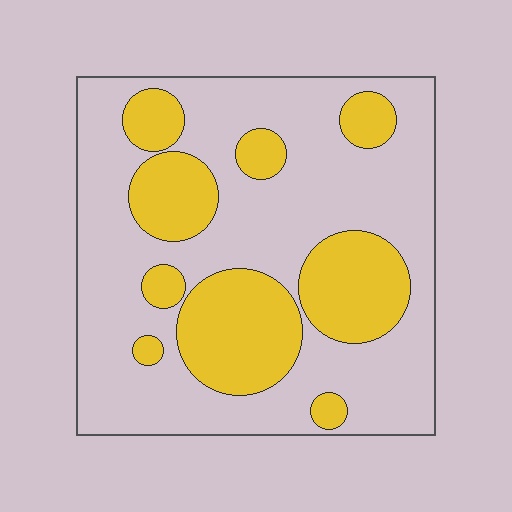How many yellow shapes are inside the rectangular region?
9.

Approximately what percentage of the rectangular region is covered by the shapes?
Approximately 30%.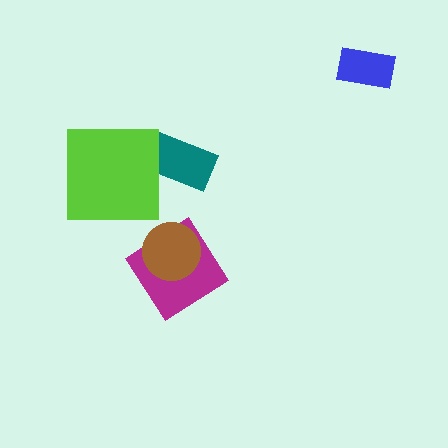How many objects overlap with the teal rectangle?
1 object overlaps with the teal rectangle.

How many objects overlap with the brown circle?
1 object overlaps with the brown circle.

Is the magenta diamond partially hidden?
Yes, it is partially covered by another shape.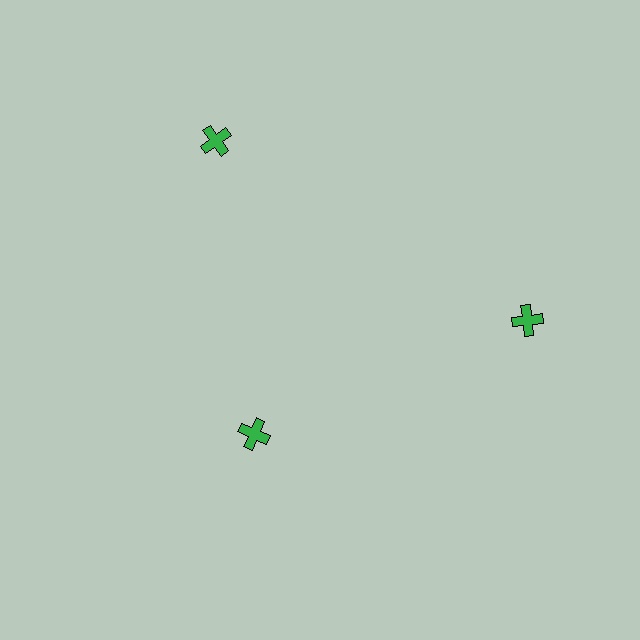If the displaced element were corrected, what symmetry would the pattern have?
It would have 3-fold rotational symmetry — the pattern would map onto itself every 120 degrees.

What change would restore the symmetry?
The symmetry would be restored by moving it outward, back onto the ring so that all 3 crosses sit at equal angles and equal distance from the center.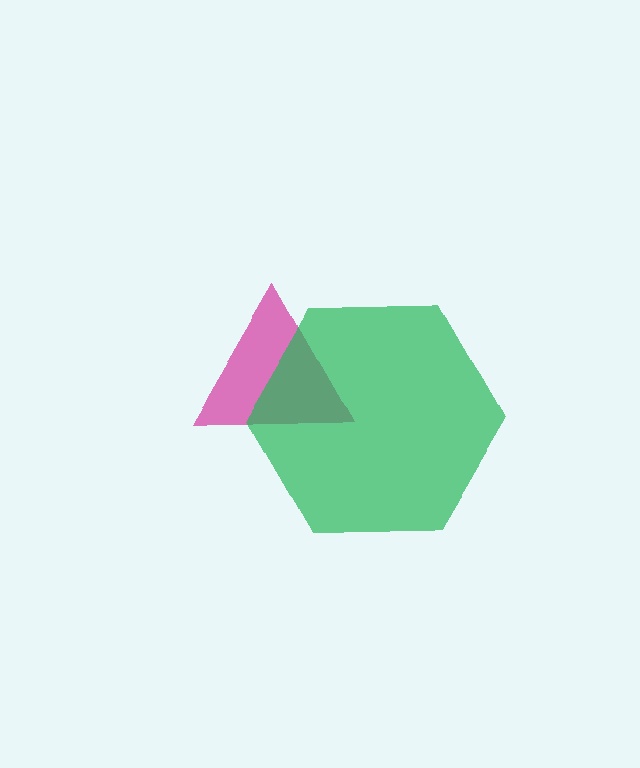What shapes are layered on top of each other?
The layered shapes are: a magenta triangle, a green hexagon.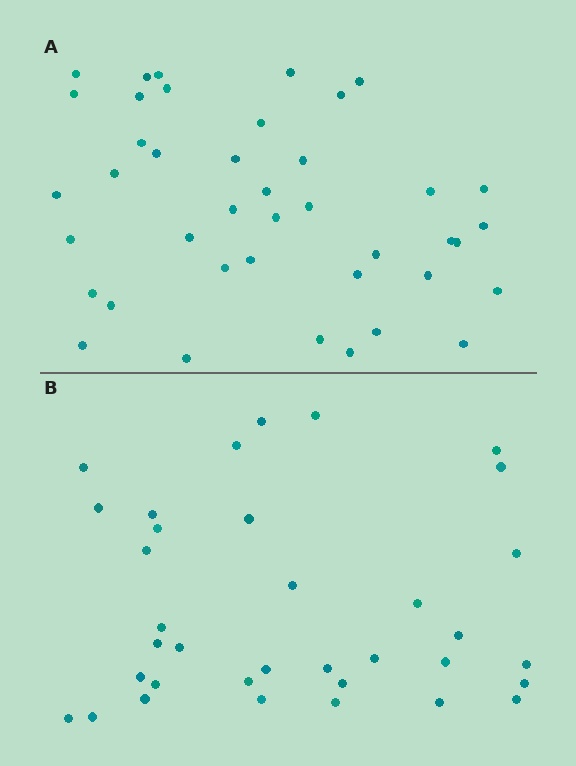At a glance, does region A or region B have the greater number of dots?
Region A (the top region) has more dots.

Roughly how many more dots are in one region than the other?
Region A has about 6 more dots than region B.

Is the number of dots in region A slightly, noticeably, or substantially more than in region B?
Region A has only slightly more — the two regions are fairly close. The ratio is roughly 1.2 to 1.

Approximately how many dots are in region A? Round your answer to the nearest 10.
About 40 dots. (The exact count is 41, which rounds to 40.)